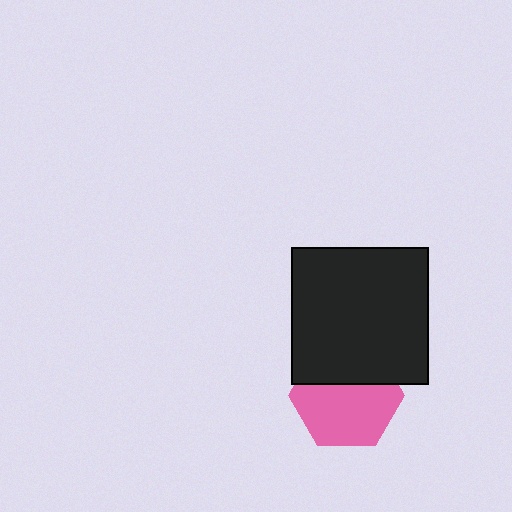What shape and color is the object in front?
The object in front is a black square.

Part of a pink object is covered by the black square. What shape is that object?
It is a hexagon.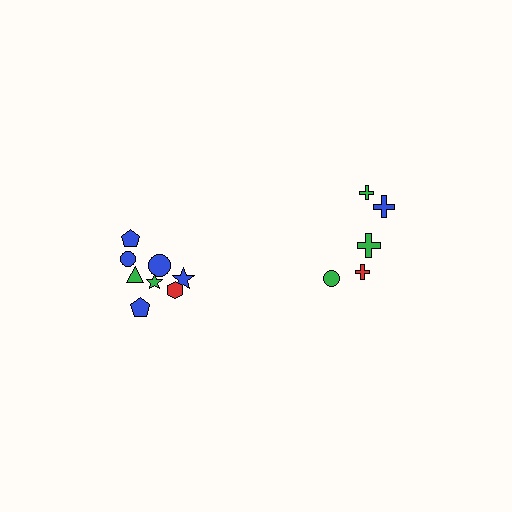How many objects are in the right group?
There are 5 objects.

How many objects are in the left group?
There are 8 objects.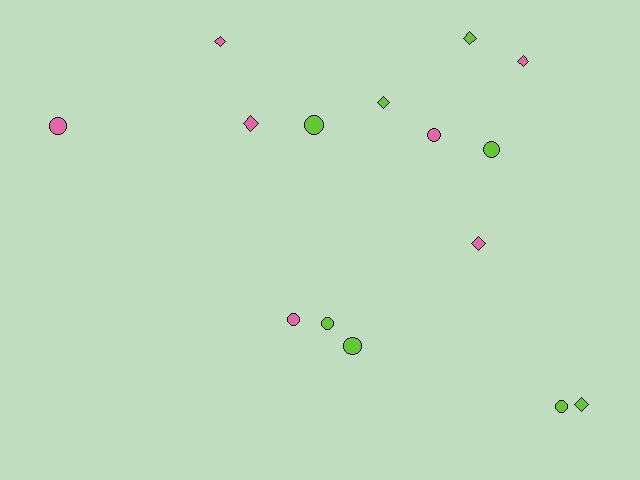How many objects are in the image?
There are 15 objects.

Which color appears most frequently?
Lime, with 8 objects.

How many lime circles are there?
There are 5 lime circles.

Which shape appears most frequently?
Circle, with 8 objects.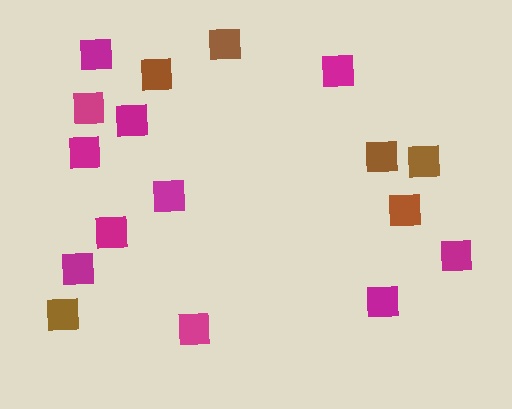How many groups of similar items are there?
There are 2 groups: one group of magenta squares (11) and one group of brown squares (6).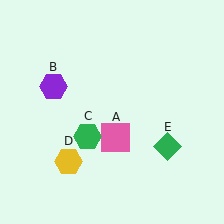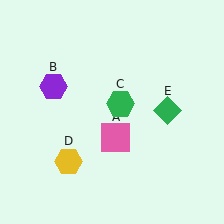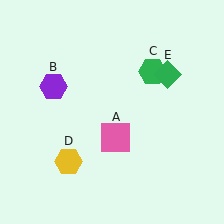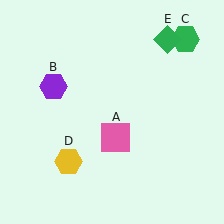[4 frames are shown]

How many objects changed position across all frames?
2 objects changed position: green hexagon (object C), green diamond (object E).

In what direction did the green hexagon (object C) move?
The green hexagon (object C) moved up and to the right.